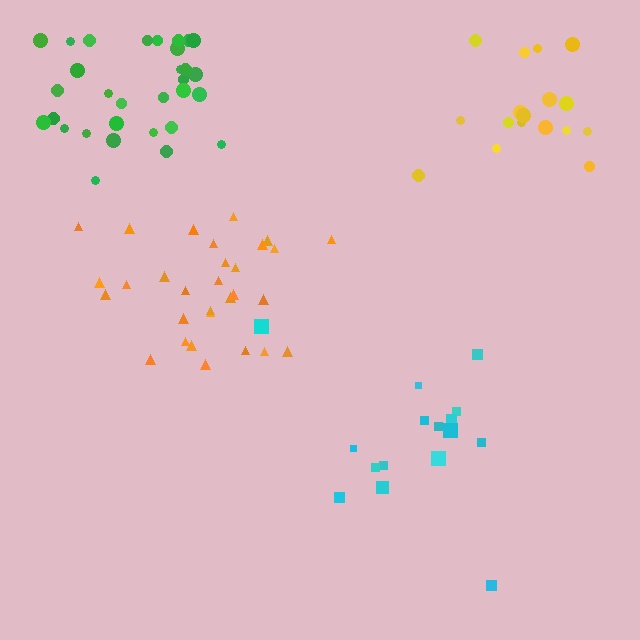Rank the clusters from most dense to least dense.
green, orange, yellow, cyan.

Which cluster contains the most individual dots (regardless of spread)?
Green (31).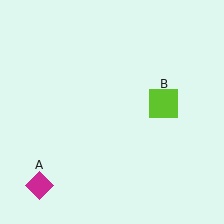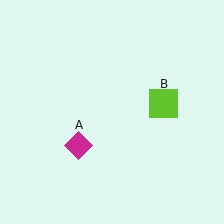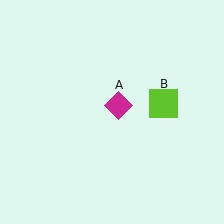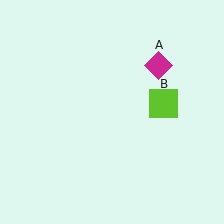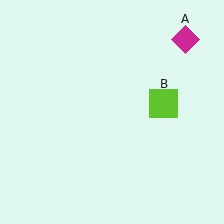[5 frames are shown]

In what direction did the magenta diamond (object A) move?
The magenta diamond (object A) moved up and to the right.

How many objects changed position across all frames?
1 object changed position: magenta diamond (object A).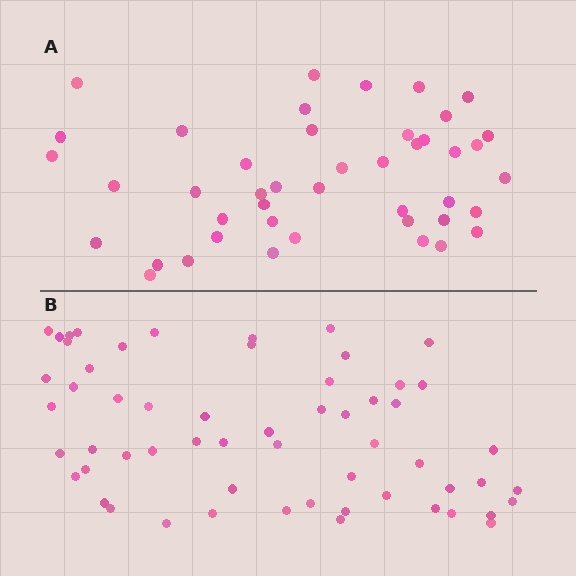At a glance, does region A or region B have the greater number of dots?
Region B (the bottom region) has more dots.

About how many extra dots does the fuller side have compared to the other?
Region B has approximately 15 more dots than region A.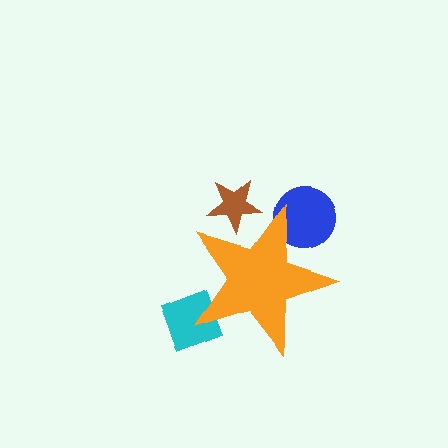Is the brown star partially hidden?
Yes, the brown star is partially hidden behind the orange star.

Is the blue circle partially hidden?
Yes, the blue circle is partially hidden behind the orange star.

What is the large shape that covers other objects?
An orange star.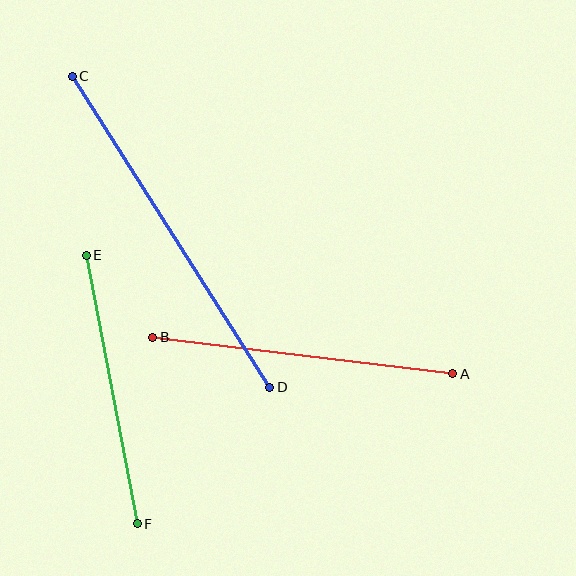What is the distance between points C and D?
The distance is approximately 369 pixels.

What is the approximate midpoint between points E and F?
The midpoint is at approximately (112, 390) pixels.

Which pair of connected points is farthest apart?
Points C and D are farthest apart.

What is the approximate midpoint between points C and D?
The midpoint is at approximately (171, 232) pixels.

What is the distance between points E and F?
The distance is approximately 273 pixels.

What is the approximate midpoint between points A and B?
The midpoint is at approximately (303, 355) pixels.